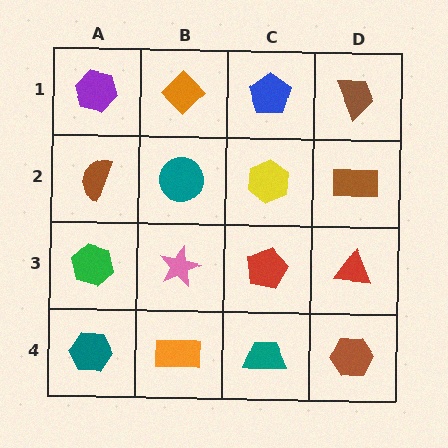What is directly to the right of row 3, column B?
A red pentagon.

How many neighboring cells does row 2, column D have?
3.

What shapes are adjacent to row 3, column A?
A brown semicircle (row 2, column A), a teal hexagon (row 4, column A), a pink star (row 3, column B).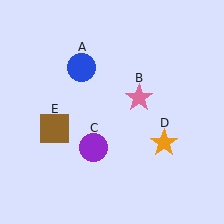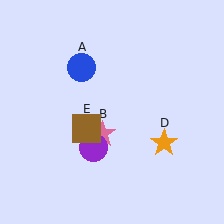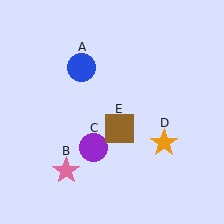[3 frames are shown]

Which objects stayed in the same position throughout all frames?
Blue circle (object A) and purple circle (object C) and orange star (object D) remained stationary.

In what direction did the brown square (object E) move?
The brown square (object E) moved right.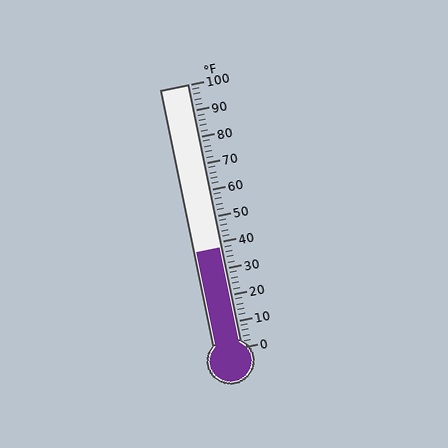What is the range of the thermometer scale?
The thermometer scale ranges from 0°F to 100°F.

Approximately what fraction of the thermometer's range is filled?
The thermometer is filled to approximately 40% of its range.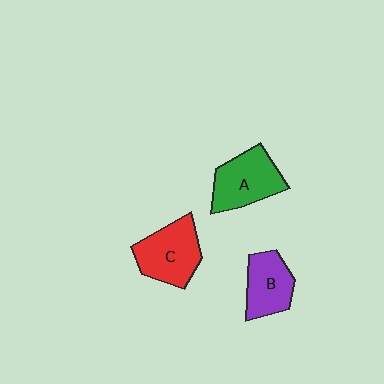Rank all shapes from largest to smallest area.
From largest to smallest: C (red), A (green), B (purple).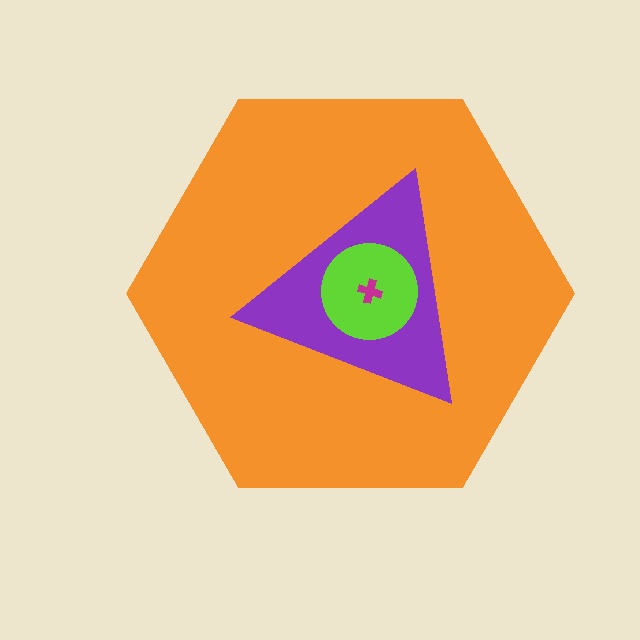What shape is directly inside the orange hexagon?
The purple triangle.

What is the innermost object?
The magenta cross.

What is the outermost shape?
The orange hexagon.